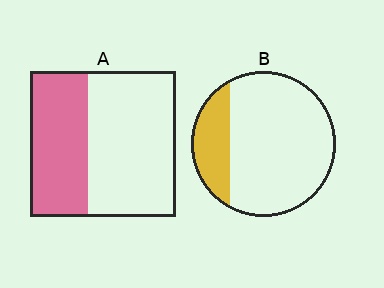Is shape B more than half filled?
No.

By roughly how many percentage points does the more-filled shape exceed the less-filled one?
By roughly 20 percentage points (A over B).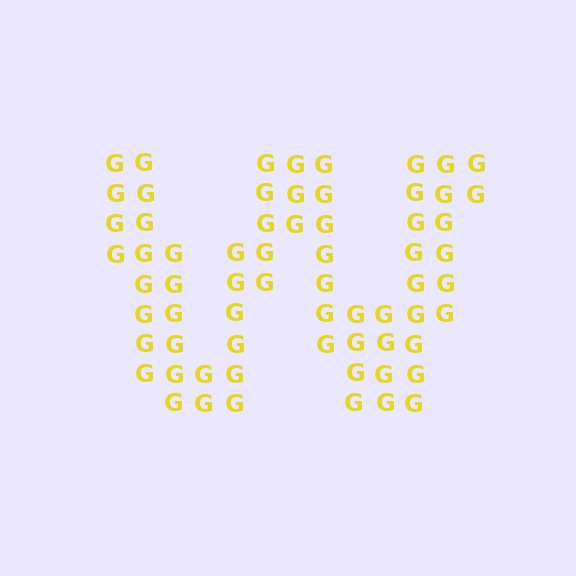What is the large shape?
The large shape is the letter W.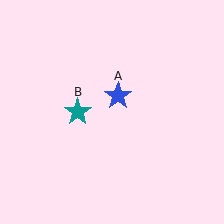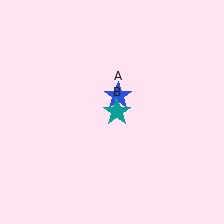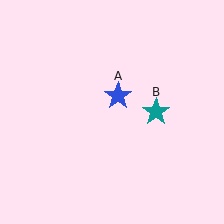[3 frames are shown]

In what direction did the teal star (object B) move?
The teal star (object B) moved right.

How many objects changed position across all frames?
1 object changed position: teal star (object B).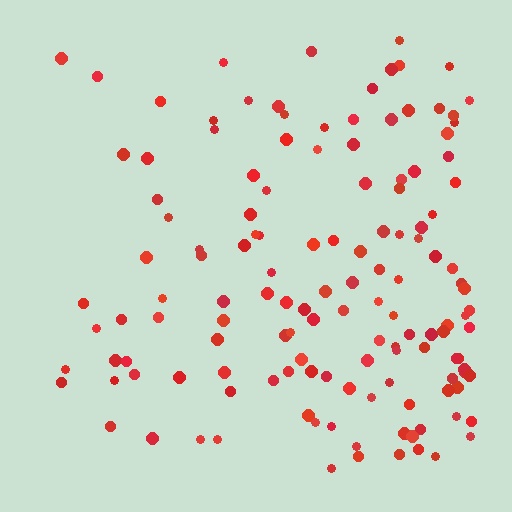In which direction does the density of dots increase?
From left to right, with the right side densest.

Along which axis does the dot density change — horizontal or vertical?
Horizontal.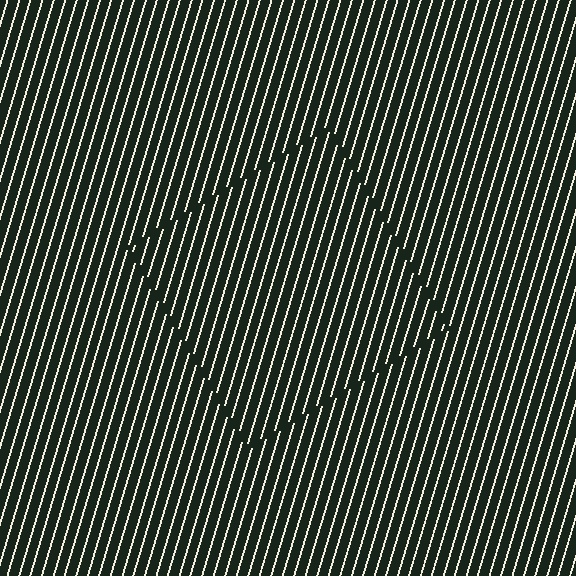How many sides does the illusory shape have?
4 sides — the line-ends trace a square.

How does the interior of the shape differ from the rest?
The interior of the shape contains the same grating, shifted by half a period — the contour is defined by the phase discontinuity where line-ends from the inner and outer gratings abut.